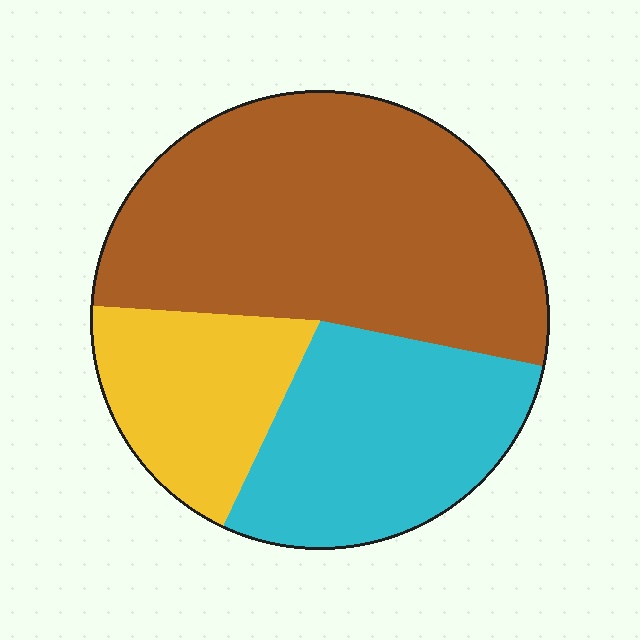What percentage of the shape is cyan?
Cyan takes up about one quarter (1/4) of the shape.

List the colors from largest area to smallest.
From largest to smallest: brown, cyan, yellow.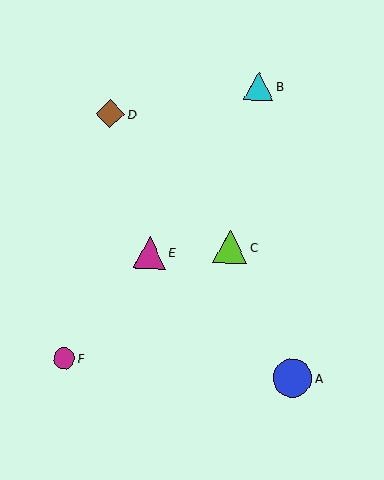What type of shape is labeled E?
Shape E is a magenta triangle.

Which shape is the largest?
The blue circle (labeled A) is the largest.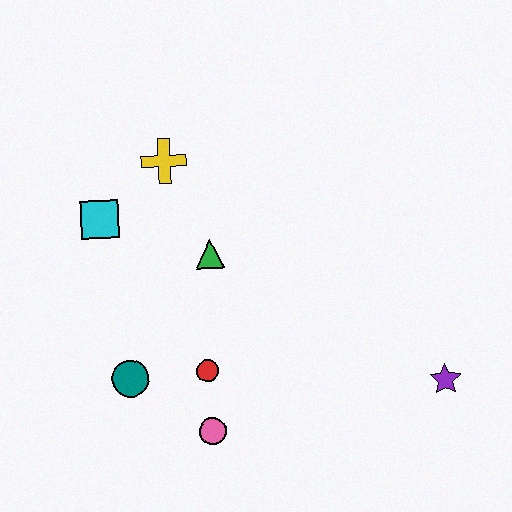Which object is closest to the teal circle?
The red circle is closest to the teal circle.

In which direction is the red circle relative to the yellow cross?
The red circle is below the yellow cross.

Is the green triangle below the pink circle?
No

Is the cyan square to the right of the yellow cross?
No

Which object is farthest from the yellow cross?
The purple star is farthest from the yellow cross.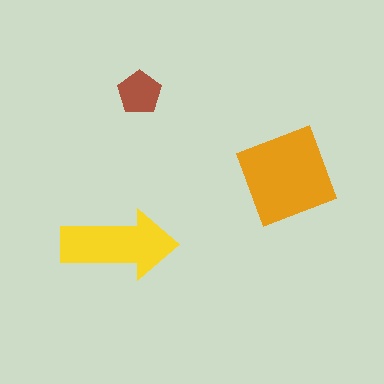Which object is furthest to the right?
The orange diamond is rightmost.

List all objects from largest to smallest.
The orange diamond, the yellow arrow, the brown pentagon.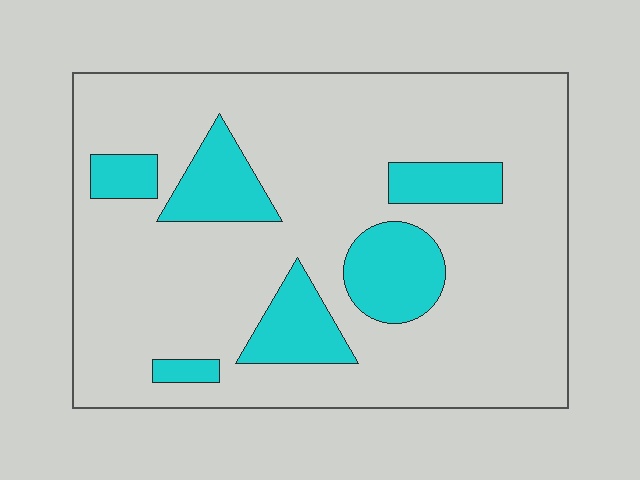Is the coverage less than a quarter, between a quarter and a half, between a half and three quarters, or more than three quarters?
Less than a quarter.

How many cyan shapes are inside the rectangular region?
6.